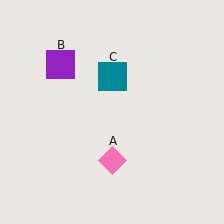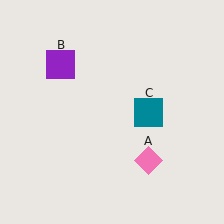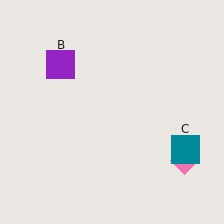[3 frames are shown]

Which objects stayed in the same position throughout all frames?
Purple square (object B) remained stationary.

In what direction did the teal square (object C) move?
The teal square (object C) moved down and to the right.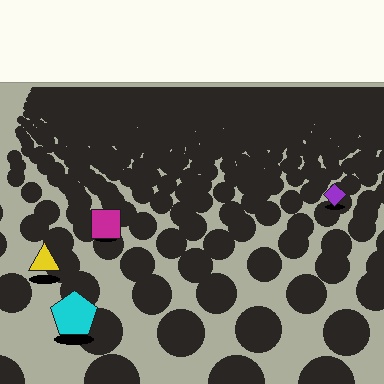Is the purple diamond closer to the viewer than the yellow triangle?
No. The yellow triangle is closer — you can tell from the texture gradient: the ground texture is coarser near it.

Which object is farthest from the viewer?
The purple diamond is farthest from the viewer. It appears smaller and the ground texture around it is denser.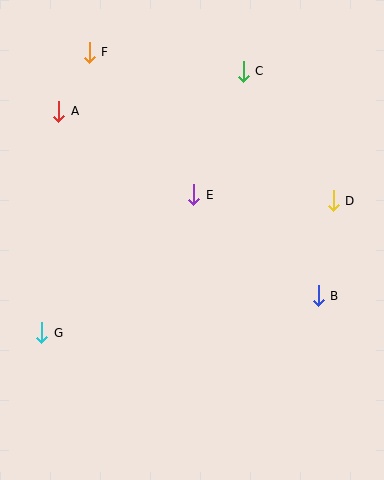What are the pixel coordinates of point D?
Point D is at (333, 201).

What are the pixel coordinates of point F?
Point F is at (89, 52).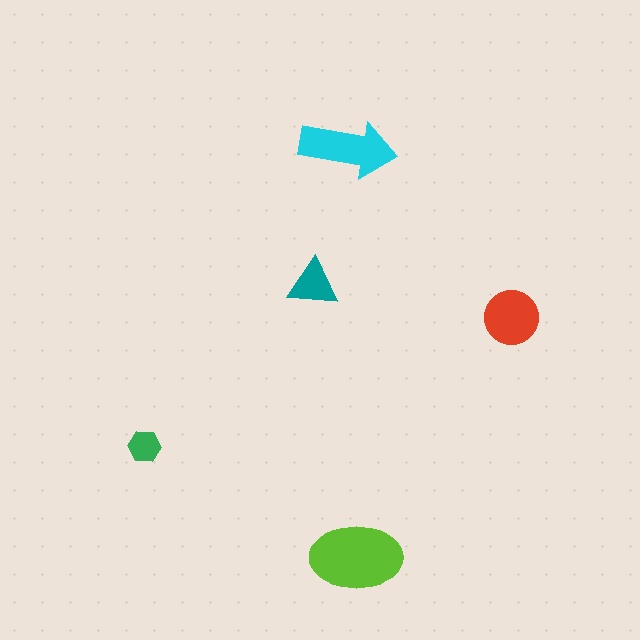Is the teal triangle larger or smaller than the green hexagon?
Larger.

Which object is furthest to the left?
The green hexagon is leftmost.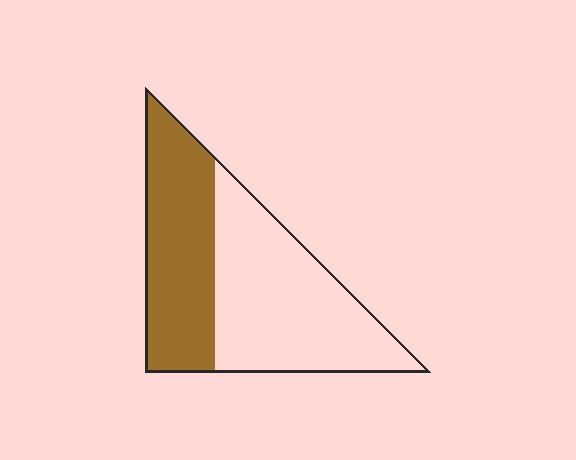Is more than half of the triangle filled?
No.